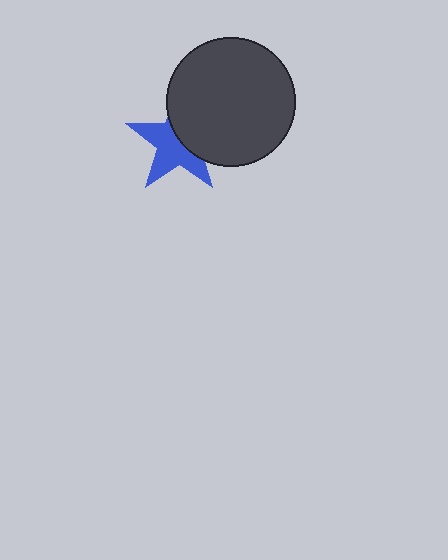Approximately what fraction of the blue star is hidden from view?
Roughly 43% of the blue star is hidden behind the dark gray circle.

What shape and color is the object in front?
The object in front is a dark gray circle.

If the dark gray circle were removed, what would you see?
You would see the complete blue star.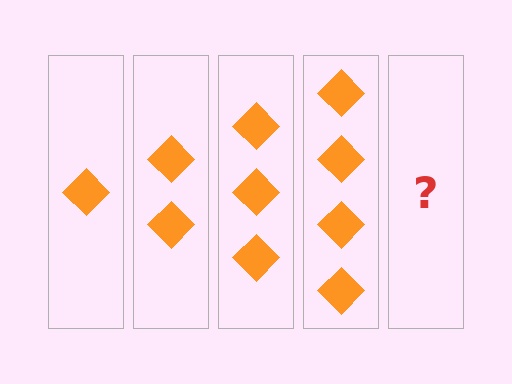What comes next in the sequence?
The next element should be 5 diamonds.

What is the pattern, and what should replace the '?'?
The pattern is that each step adds one more diamond. The '?' should be 5 diamonds.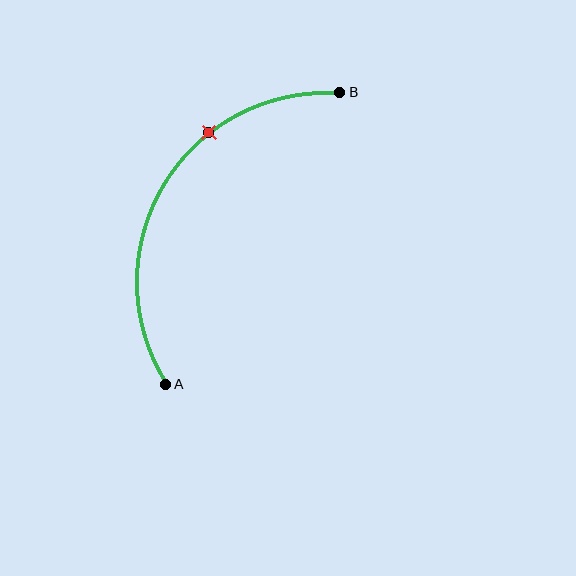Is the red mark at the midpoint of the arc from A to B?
No. The red mark lies on the arc but is closer to endpoint B. The arc midpoint would be at the point on the curve equidistant along the arc from both A and B.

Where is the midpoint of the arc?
The arc midpoint is the point on the curve farthest from the straight line joining A and B. It sits to the left of that line.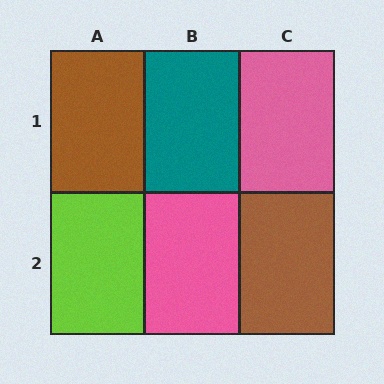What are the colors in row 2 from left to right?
Lime, pink, brown.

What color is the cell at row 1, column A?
Brown.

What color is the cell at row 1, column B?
Teal.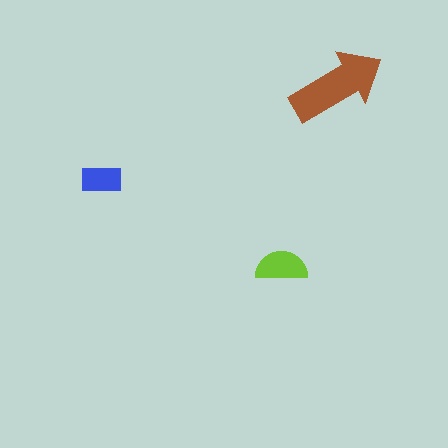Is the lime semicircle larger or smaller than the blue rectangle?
Larger.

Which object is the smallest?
The blue rectangle.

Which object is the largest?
The brown arrow.